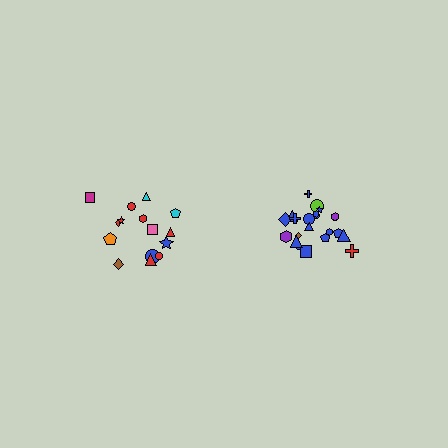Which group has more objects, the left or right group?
The right group.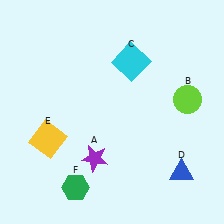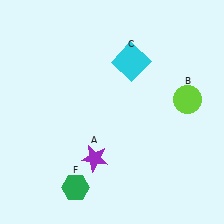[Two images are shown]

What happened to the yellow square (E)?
The yellow square (E) was removed in Image 2. It was in the bottom-left area of Image 1.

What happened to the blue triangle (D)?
The blue triangle (D) was removed in Image 2. It was in the bottom-right area of Image 1.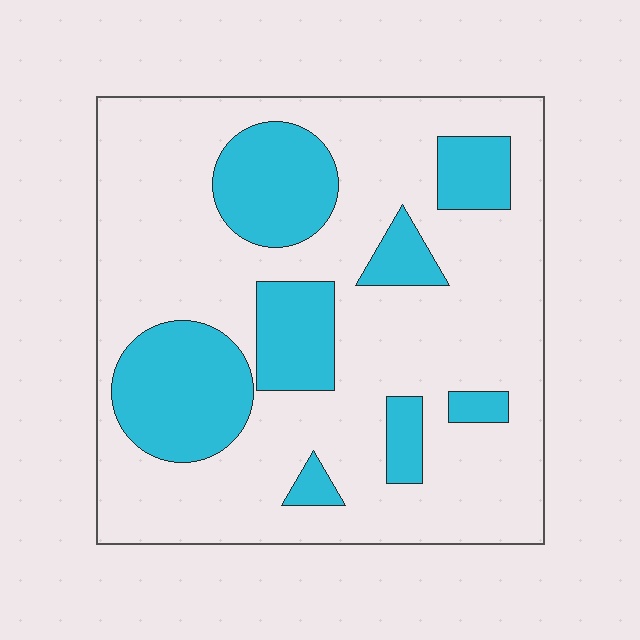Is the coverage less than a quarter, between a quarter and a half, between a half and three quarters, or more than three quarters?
Between a quarter and a half.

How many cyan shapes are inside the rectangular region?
8.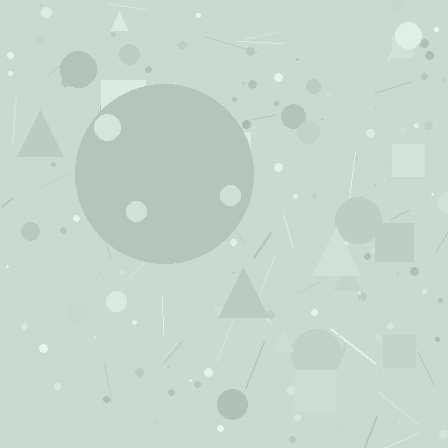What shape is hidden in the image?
A circle is hidden in the image.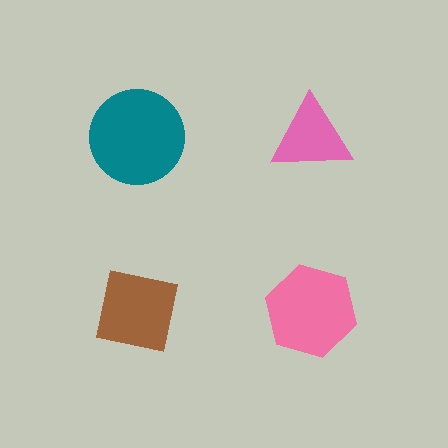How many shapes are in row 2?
2 shapes.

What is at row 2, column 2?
A pink hexagon.